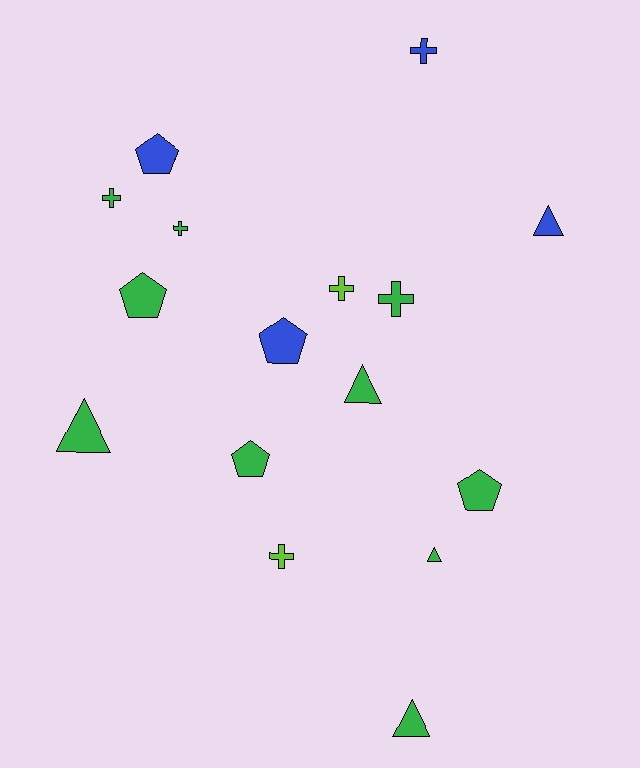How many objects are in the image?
There are 16 objects.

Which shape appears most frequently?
Cross, with 6 objects.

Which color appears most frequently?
Green, with 10 objects.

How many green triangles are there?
There are 4 green triangles.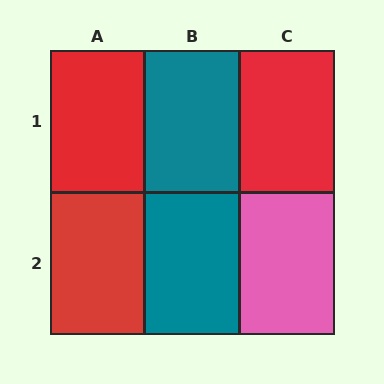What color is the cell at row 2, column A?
Red.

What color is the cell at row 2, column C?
Pink.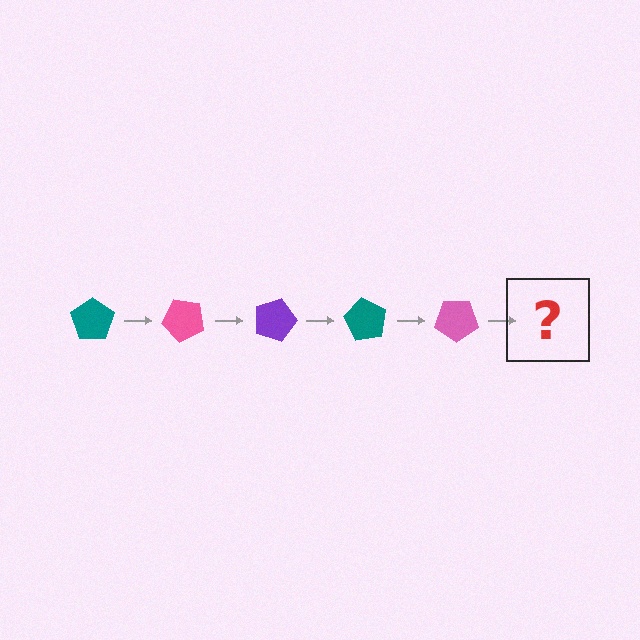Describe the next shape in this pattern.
It should be a purple pentagon, rotated 225 degrees from the start.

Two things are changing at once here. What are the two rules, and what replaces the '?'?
The two rules are that it rotates 45 degrees each step and the color cycles through teal, pink, and purple. The '?' should be a purple pentagon, rotated 225 degrees from the start.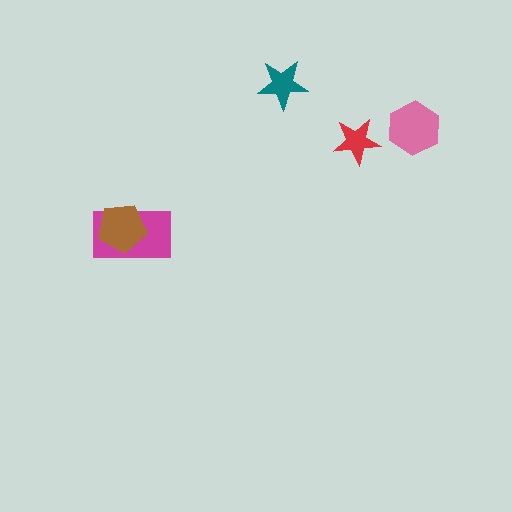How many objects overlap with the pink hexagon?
0 objects overlap with the pink hexagon.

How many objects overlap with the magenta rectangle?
1 object overlaps with the magenta rectangle.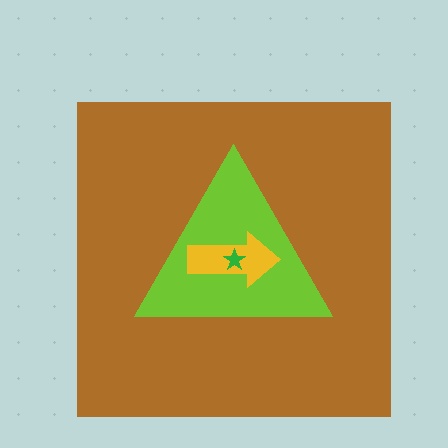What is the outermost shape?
The brown square.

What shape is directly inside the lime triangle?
The yellow arrow.